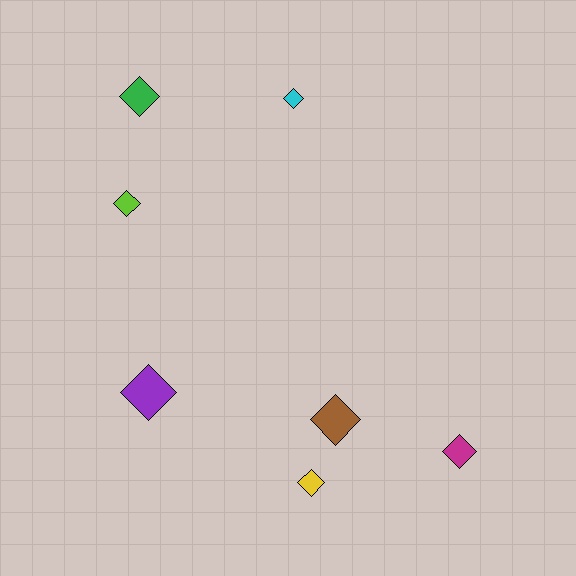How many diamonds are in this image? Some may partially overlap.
There are 7 diamonds.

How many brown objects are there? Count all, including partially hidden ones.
There is 1 brown object.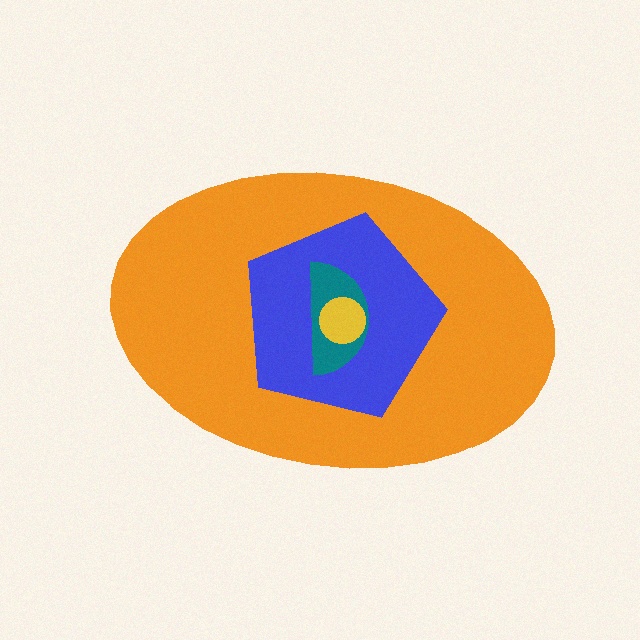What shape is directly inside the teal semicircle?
The yellow circle.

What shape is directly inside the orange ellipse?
The blue pentagon.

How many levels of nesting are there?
4.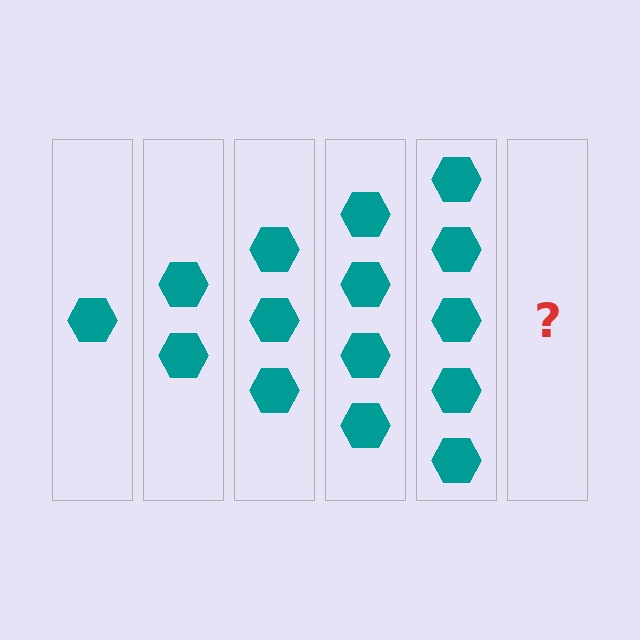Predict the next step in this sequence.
The next step is 6 hexagons.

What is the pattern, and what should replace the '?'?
The pattern is that each step adds one more hexagon. The '?' should be 6 hexagons.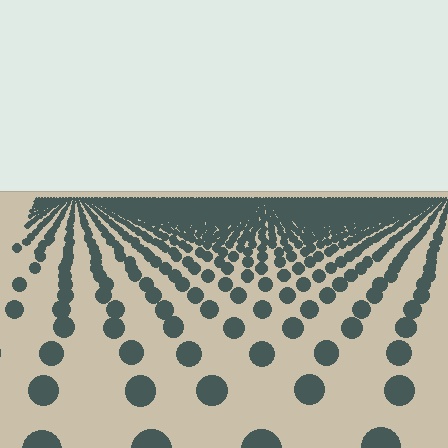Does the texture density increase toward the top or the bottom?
Density increases toward the top.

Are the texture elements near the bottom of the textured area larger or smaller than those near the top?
Larger. Near the bottom, elements are closer to the viewer and appear at a bigger on-screen size.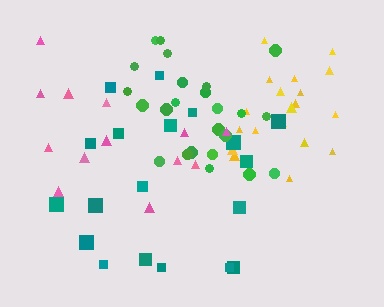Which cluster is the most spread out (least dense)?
Teal.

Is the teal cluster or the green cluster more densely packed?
Green.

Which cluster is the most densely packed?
Yellow.